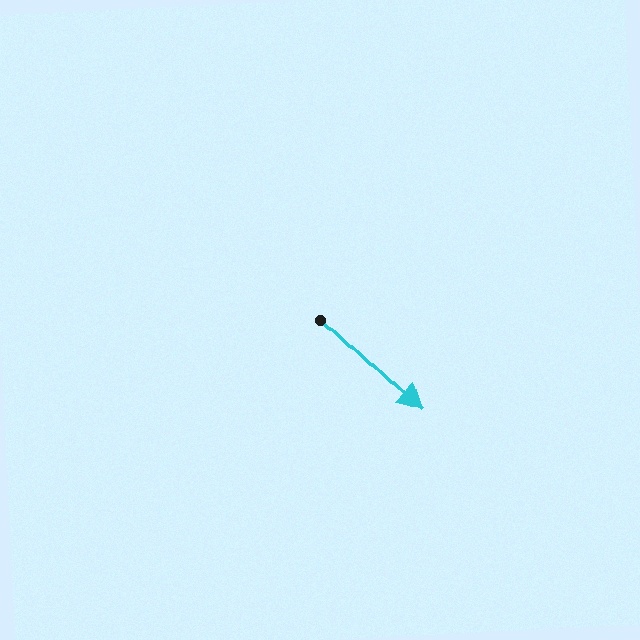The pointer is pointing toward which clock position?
Roughly 4 o'clock.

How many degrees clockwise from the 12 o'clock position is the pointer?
Approximately 134 degrees.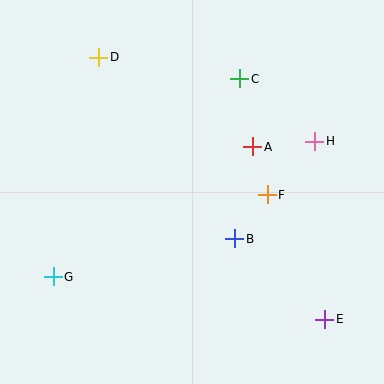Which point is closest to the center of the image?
Point B at (235, 239) is closest to the center.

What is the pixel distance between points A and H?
The distance between A and H is 62 pixels.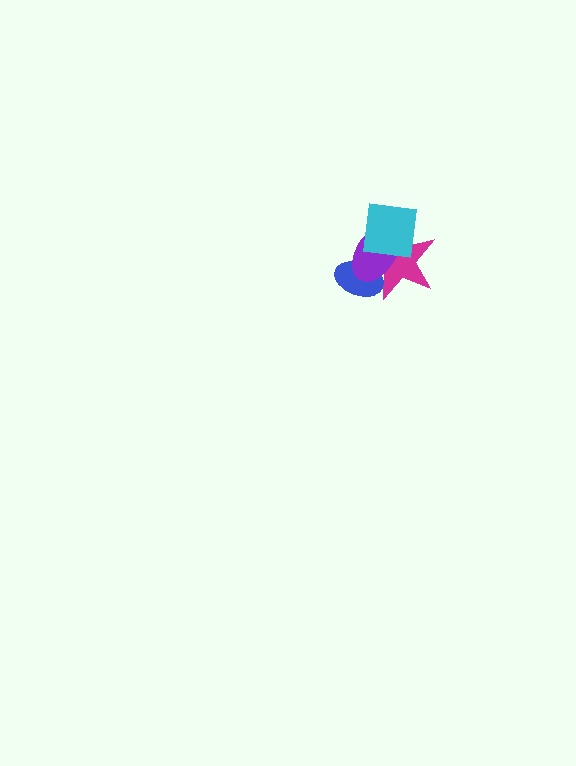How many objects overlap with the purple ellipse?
3 objects overlap with the purple ellipse.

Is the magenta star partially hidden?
Yes, it is partially covered by another shape.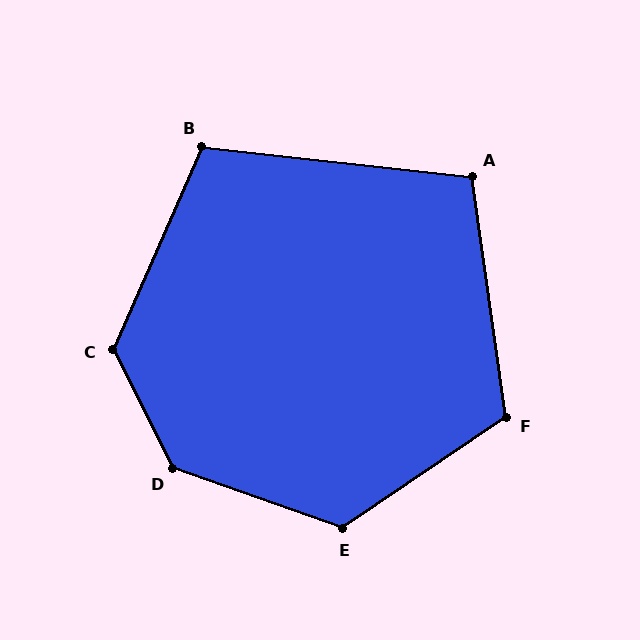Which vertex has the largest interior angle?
D, at approximately 136 degrees.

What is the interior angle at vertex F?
Approximately 116 degrees (obtuse).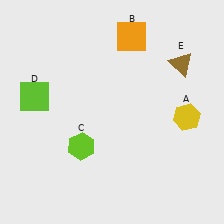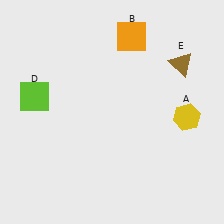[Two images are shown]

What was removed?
The lime hexagon (C) was removed in Image 2.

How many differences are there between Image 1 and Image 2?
There is 1 difference between the two images.